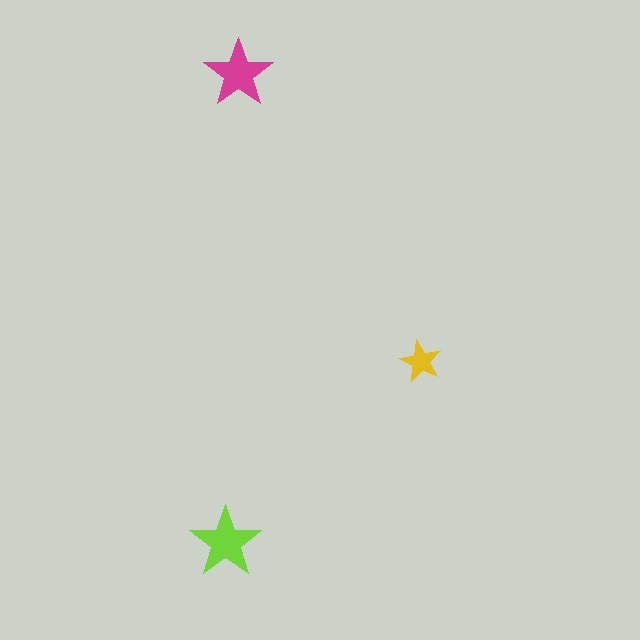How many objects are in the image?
There are 3 objects in the image.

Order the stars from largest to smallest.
the lime one, the magenta one, the yellow one.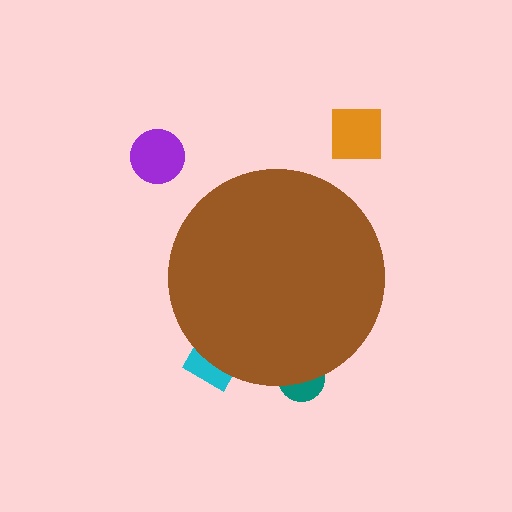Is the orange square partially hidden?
No, the orange square is fully visible.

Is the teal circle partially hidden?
Yes, the teal circle is partially hidden behind the brown circle.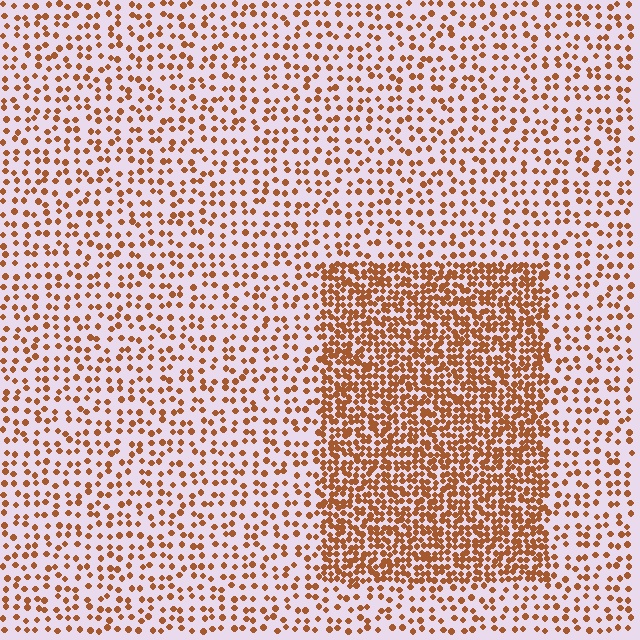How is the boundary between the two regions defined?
The boundary is defined by a change in element density (approximately 2.5x ratio). All elements are the same color, size, and shape.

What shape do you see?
I see a rectangle.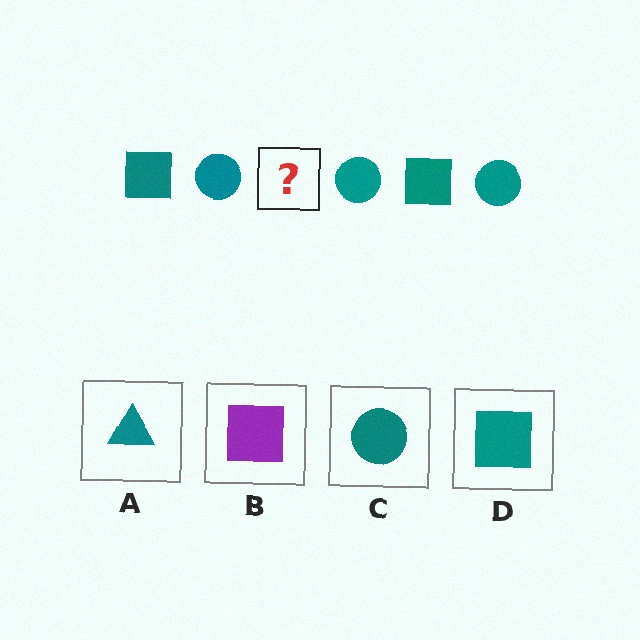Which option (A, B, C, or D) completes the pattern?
D.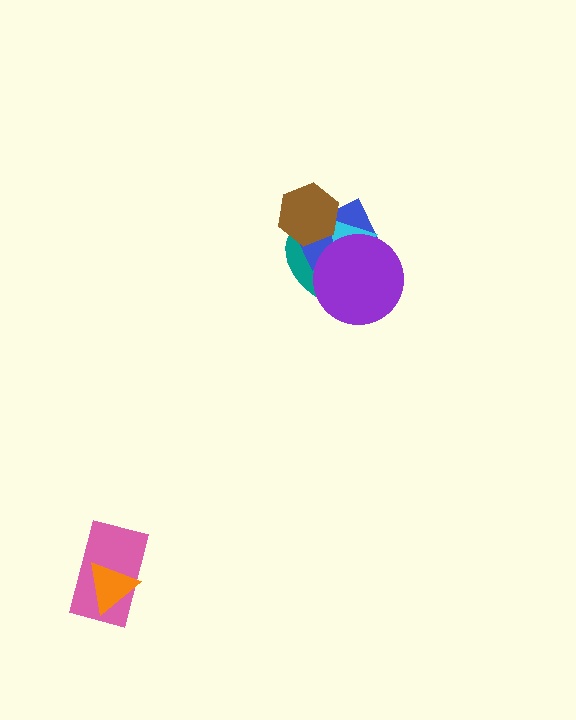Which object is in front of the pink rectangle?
The orange triangle is in front of the pink rectangle.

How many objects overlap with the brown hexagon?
3 objects overlap with the brown hexagon.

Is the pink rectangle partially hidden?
Yes, it is partially covered by another shape.